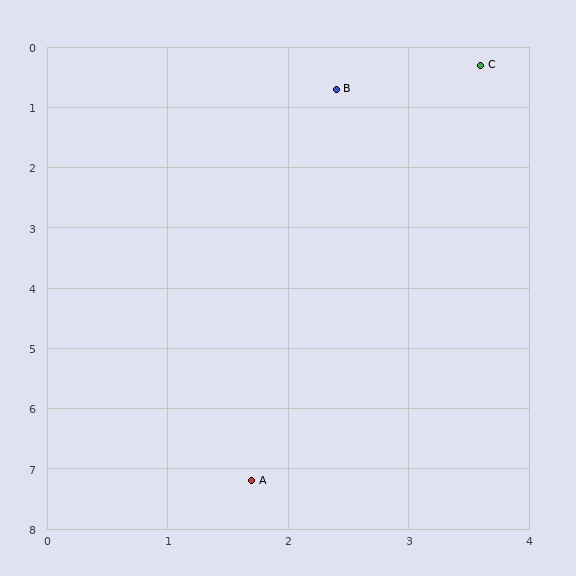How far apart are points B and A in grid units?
Points B and A are about 6.5 grid units apart.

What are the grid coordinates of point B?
Point B is at approximately (2.4, 0.7).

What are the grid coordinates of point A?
Point A is at approximately (1.7, 7.2).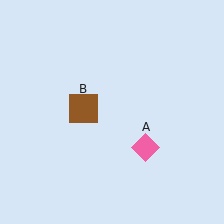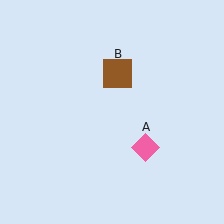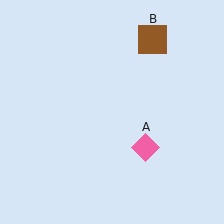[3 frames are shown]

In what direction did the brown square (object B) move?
The brown square (object B) moved up and to the right.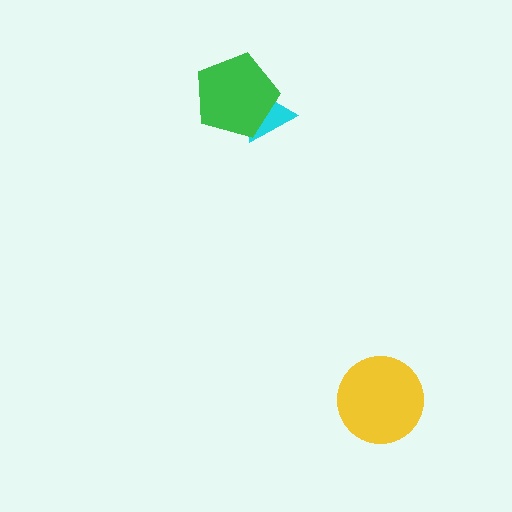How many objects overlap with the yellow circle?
0 objects overlap with the yellow circle.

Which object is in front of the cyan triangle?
The green pentagon is in front of the cyan triangle.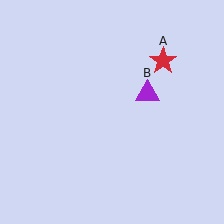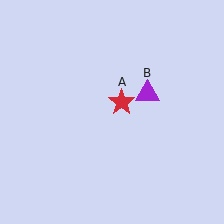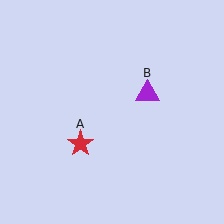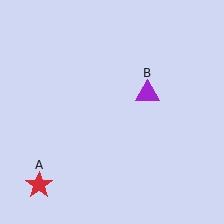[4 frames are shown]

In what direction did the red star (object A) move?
The red star (object A) moved down and to the left.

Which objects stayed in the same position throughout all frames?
Purple triangle (object B) remained stationary.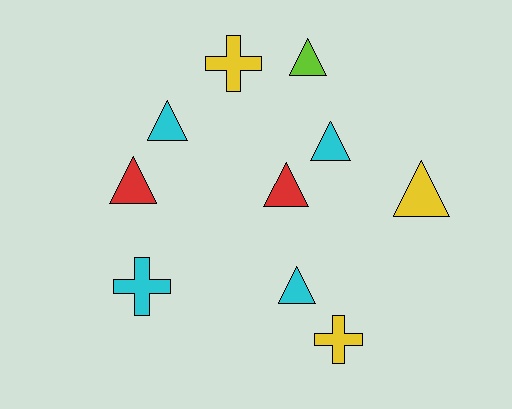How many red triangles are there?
There are 2 red triangles.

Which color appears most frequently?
Cyan, with 4 objects.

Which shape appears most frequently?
Triangle, with 7 objects.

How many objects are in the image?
There are 10 objects.